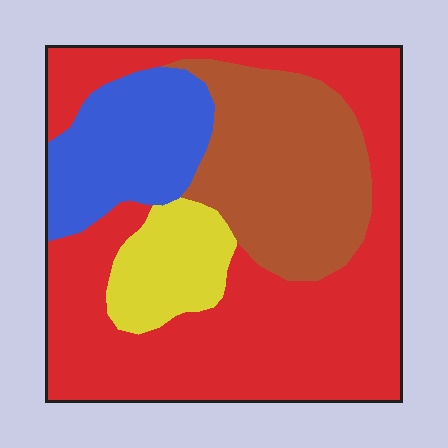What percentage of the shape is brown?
Brown covers 23% of the shape.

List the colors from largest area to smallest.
From largest to smallest: red, brown, blue, yellow.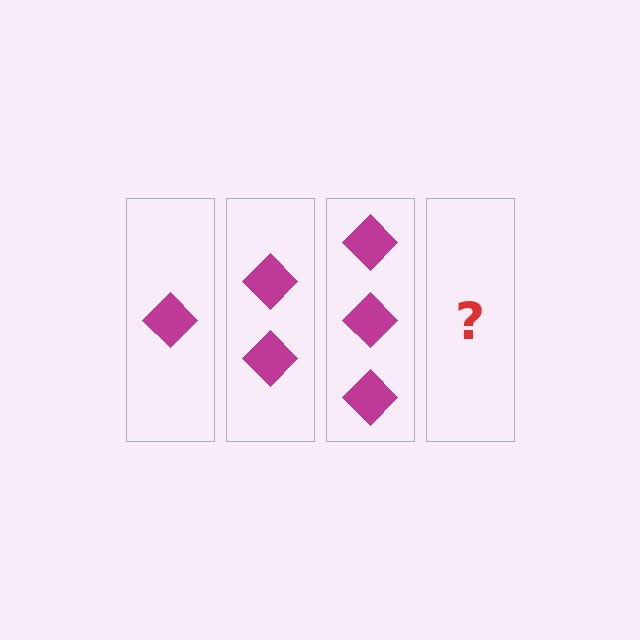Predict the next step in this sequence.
The next step is 4 diamonds.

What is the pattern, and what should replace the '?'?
The pattern is that each step adds one more diamond. The '?' should be 4 diamonds.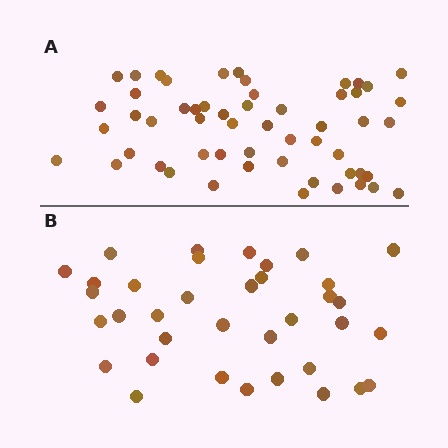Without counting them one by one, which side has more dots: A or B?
Region A (the top region) has more dots.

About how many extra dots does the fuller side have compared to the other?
Region A has approximately 20 more dots than region B.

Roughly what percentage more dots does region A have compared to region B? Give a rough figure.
About 55% more.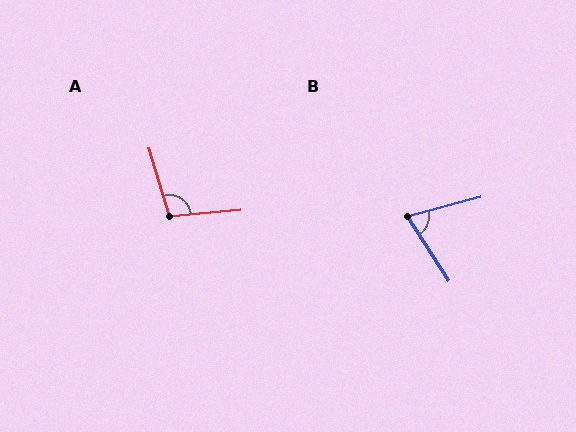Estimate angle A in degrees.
Approximately 101 degrees.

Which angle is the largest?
A, at approximately 101 degrees.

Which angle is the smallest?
B, at approximately 72 degrees.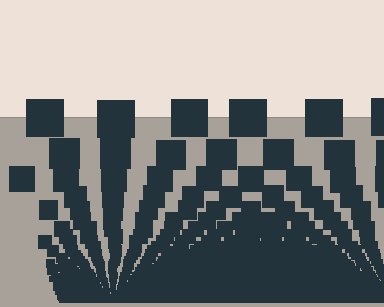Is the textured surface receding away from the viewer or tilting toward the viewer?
The surface appears to tilt toward the viewer. Texture elements get larger and sparser toward the top.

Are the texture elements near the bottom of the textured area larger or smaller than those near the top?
Smaller. The gradient is inverted — elements near the bottom are smaller and denser.